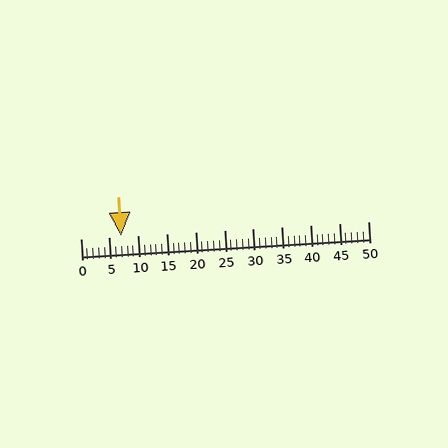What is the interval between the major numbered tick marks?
The major tick marks are spaced 5 units apart.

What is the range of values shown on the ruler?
The ruler shows values from 0 to 50.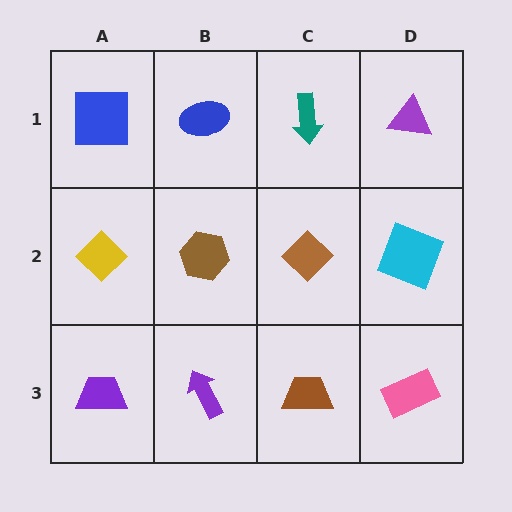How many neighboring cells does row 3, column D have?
2.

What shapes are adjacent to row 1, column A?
A yellow diamond (row 2, column A), a blue ellipse (row 1, column B).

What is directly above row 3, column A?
A yellow diamond.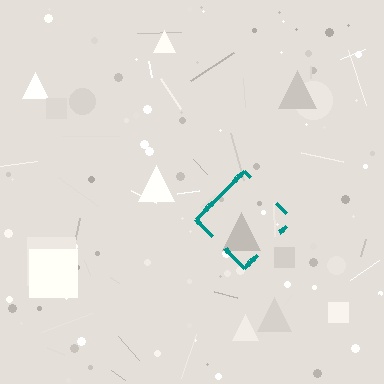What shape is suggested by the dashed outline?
The dashed outline suggests a diamond.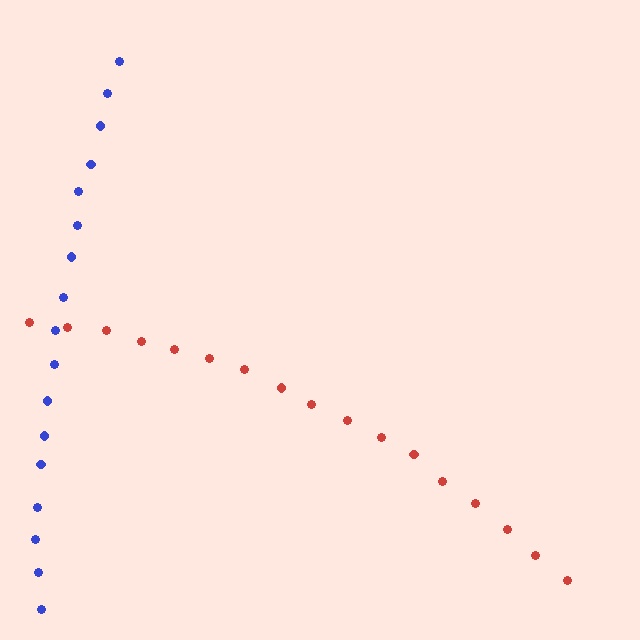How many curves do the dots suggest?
There are 2 distinct paths.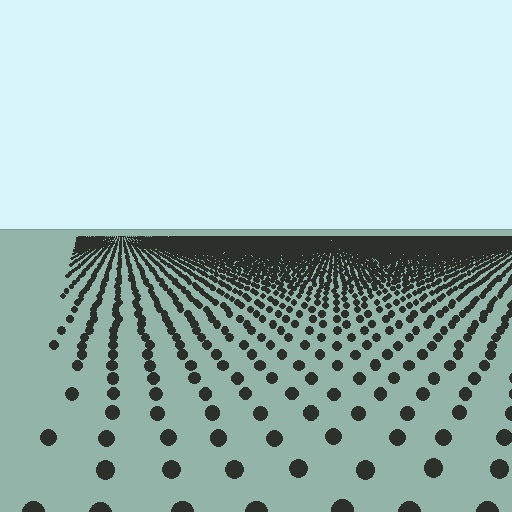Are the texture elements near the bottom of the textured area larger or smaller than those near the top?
Larger. Near the bottom, elements are closer to the viewer and appear at a bigger on-screen size.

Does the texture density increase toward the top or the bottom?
Density increases toward the top.